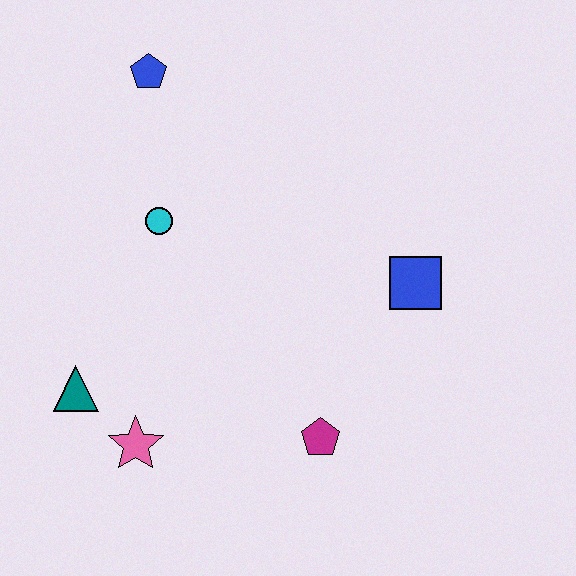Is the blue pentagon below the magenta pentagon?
No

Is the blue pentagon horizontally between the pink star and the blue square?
Yes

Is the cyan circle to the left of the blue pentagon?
No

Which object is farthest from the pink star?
The blue pentagon is farthest from the pink star.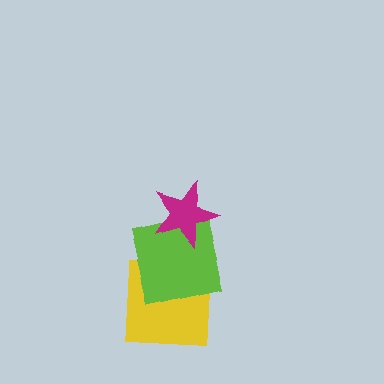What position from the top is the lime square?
The lime square is 2nd from the top.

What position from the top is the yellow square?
The yellow square is 3rd from the top.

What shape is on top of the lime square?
The magenta star is on top of the lime square.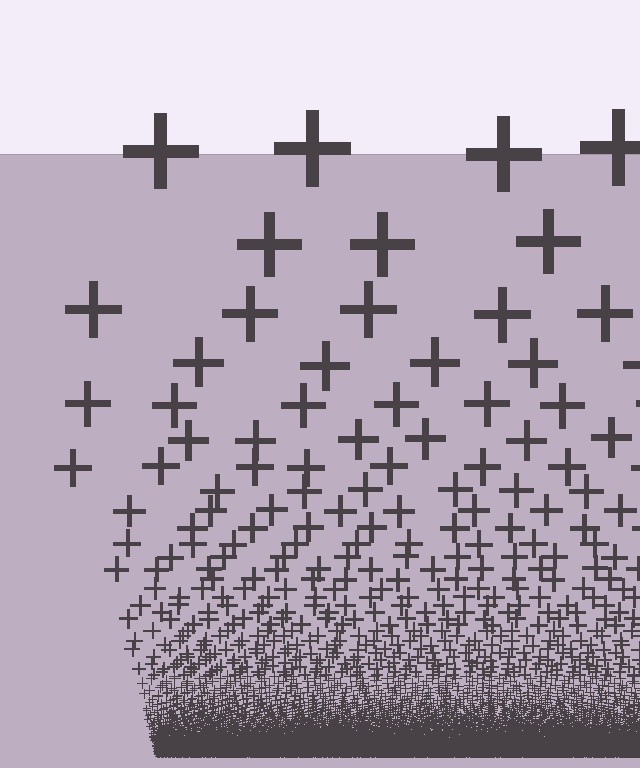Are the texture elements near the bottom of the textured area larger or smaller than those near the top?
Smaller. The gradient is inverted — elements near the bottom are smaller and denser.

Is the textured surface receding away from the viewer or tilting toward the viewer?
The surface appears to tilt toward the viewer. Texture elements get larger and sparser toward the top.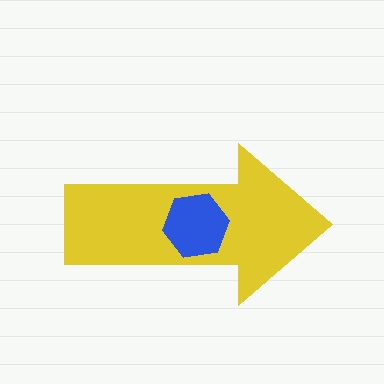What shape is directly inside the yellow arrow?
The blue hexagon.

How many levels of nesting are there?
2.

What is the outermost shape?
The yellow arrow.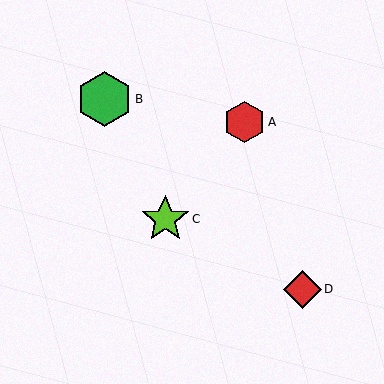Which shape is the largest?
The green hexagon (labeled B) is the largest.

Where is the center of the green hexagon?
The center of the green hexagon is at (105, 99).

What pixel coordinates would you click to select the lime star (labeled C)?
Click at (165, 219) to select the lime star C.